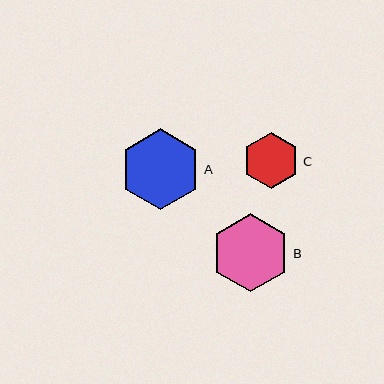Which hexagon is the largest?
Hexagon A is the largest with a size of approximately 80 pixels.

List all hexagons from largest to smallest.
From largest to smallest: A, B, C.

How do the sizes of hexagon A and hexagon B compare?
Hexagon A and hexagon B are approximately the same size.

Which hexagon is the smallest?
Hexagon C is the smallest with a size of approximately 56 pixels.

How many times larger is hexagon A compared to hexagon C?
Hexagon A is approximately 1.4 times the size of hexagon C.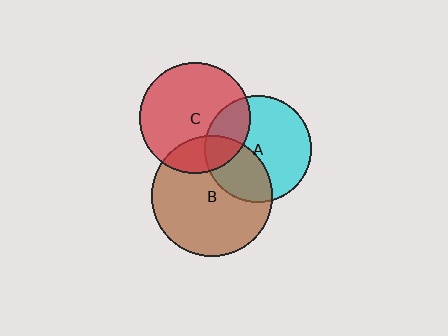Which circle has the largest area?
Circle B (brown).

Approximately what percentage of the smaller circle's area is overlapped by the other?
Approximately 35%.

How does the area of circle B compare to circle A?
Approximately 1.3 times.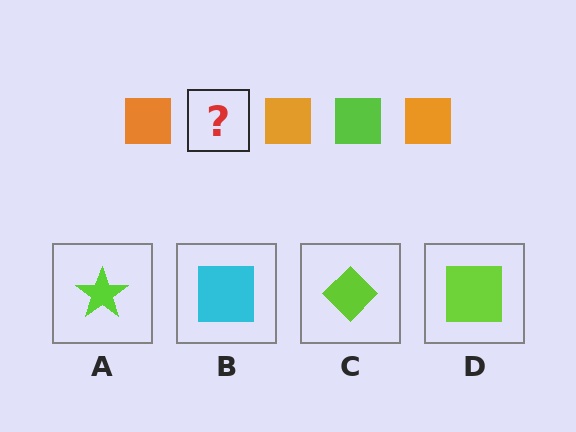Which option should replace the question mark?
Option D.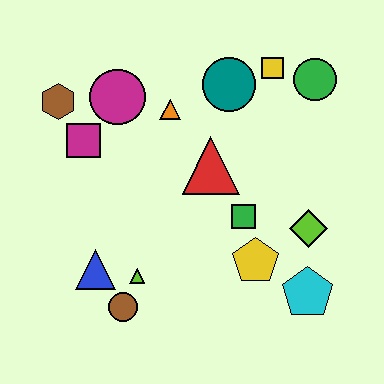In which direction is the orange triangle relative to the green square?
The orange triangle is above the green square.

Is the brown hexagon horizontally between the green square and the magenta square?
No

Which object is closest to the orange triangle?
The magenta circle is closest to the orange triangle.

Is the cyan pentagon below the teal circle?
Yes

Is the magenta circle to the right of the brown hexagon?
Yes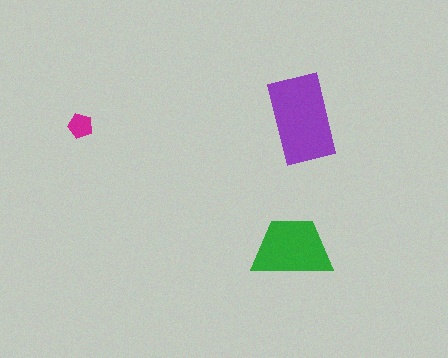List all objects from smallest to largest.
The magenta pentagon, the green trapezoid, the purple rectangle.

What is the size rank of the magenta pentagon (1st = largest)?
3rd.